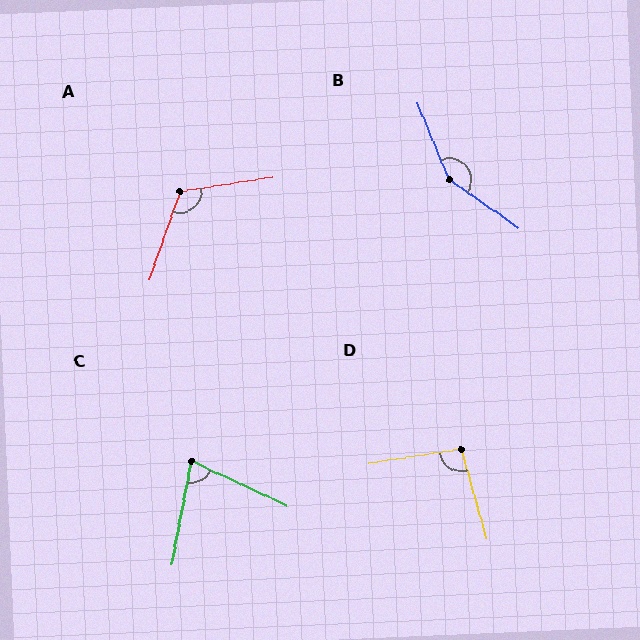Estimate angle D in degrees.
Approximately 97 degrees.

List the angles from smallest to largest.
C (75°), D (97°), A (118°), B (147°).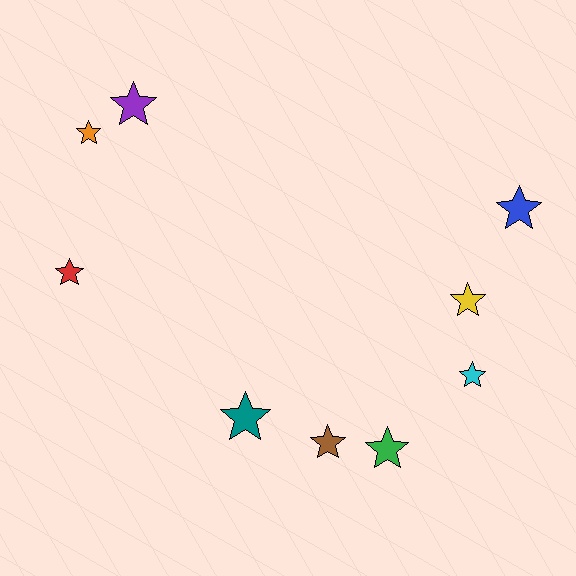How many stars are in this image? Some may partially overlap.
There are 9 stars.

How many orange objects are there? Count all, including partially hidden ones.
There is 1 orange object.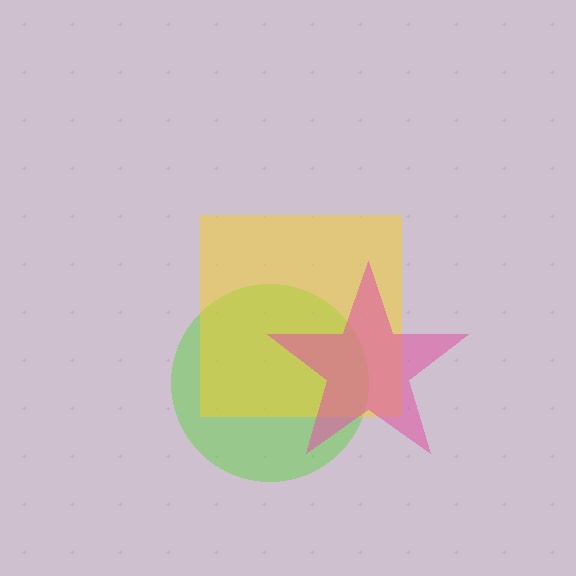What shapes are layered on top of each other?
The layered shapes are: a lime circle, a yellow square, a pink star.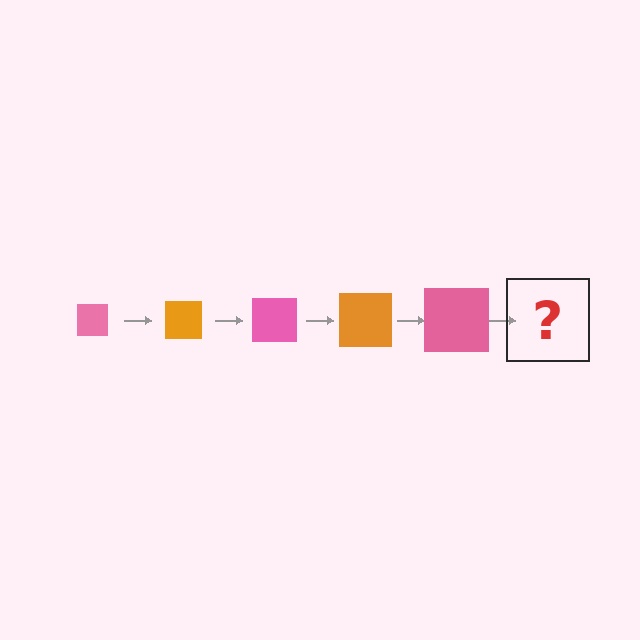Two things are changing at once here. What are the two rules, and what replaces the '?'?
The two rules are that the square grows larger each step and the color cycles through pink and orange. The '?' should be an orange square, larger than the previous one.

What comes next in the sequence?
The next element should be an orange square, larger than the previous one.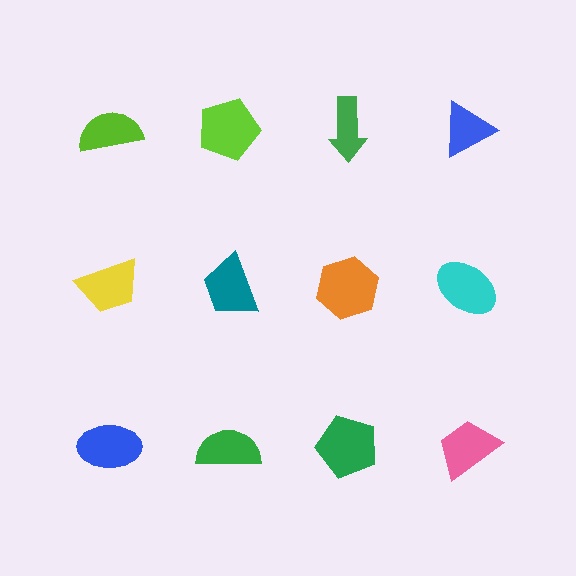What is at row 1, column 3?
A green arrow.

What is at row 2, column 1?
A yellow trapezoid.